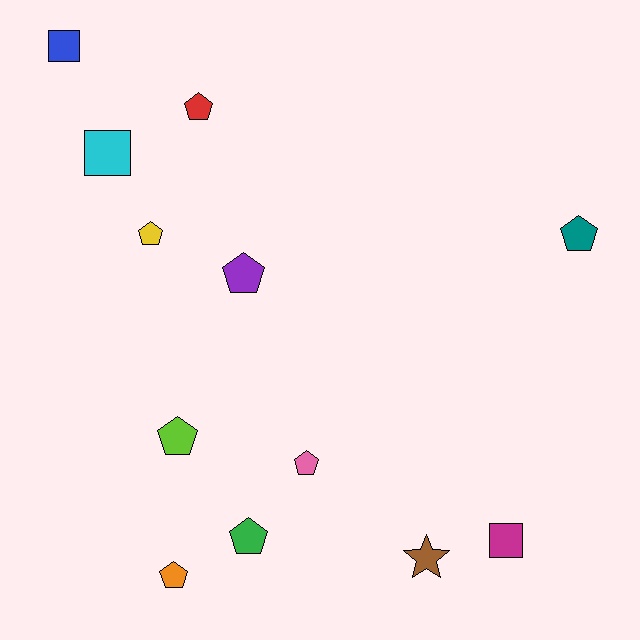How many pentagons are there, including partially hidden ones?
There are 8 pentagons.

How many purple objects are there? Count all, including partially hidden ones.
There is 1 purple object.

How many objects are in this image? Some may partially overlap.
There are 12 objects.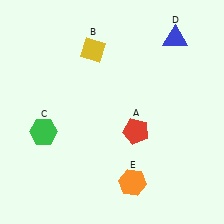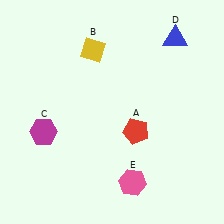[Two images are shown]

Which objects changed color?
C changed from green to magenta. E changed from orange to pink.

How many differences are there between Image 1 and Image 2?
There are 2 differences between the two images.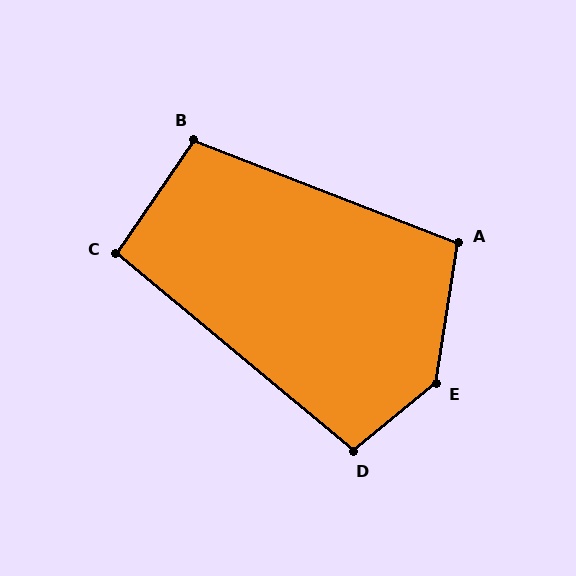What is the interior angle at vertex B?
Approximately 103 degrees (obtuse).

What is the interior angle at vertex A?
Approximately 102 degrees (obtuse).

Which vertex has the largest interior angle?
E, at approximately 138 degrees.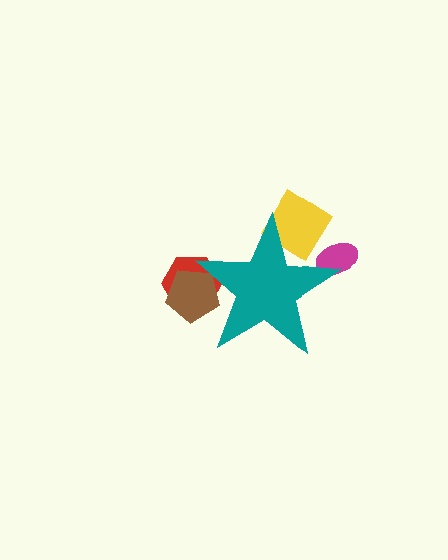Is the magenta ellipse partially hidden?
Yes, the magenta ellipse is partially hidden behind the teal star.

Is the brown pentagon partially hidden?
Yes, the brown pentagon is partially hidden behind the teal star.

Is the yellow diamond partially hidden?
Yes, the yellow diamond is partially hidden behind the teal star.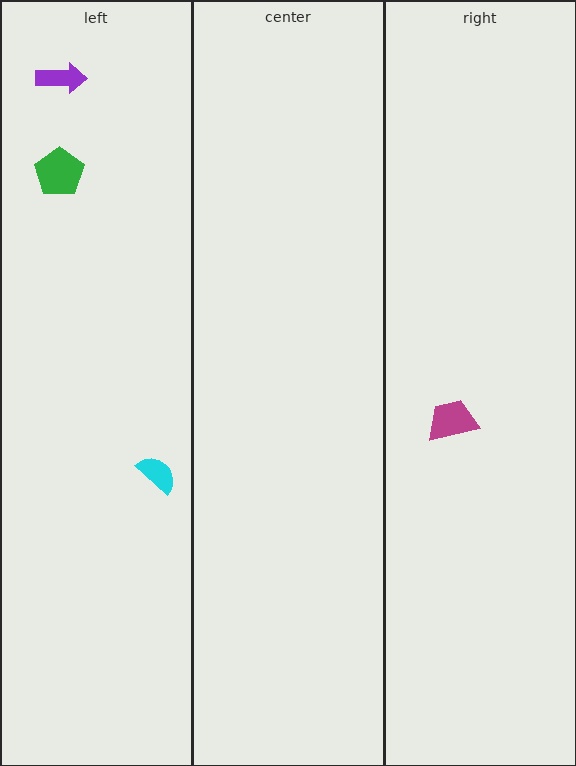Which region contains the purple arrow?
The left region.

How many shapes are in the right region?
1.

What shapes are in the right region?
The magenta trapezoid.